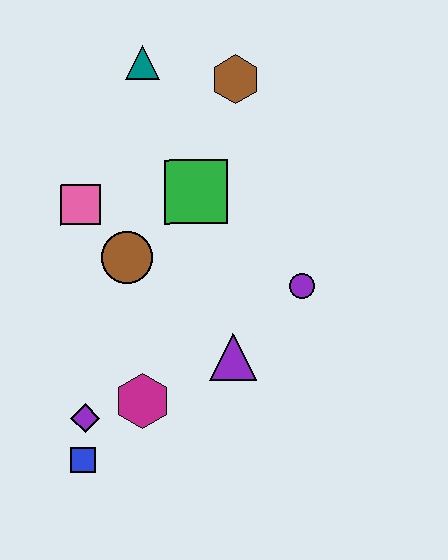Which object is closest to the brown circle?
The pink square is closest to the brown circle.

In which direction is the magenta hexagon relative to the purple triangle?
The magenta hexagon is to the left of the purple triangle.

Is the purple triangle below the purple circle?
Yes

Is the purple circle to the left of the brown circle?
No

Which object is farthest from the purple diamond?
The brown hexagon is farthest from the purple diamond.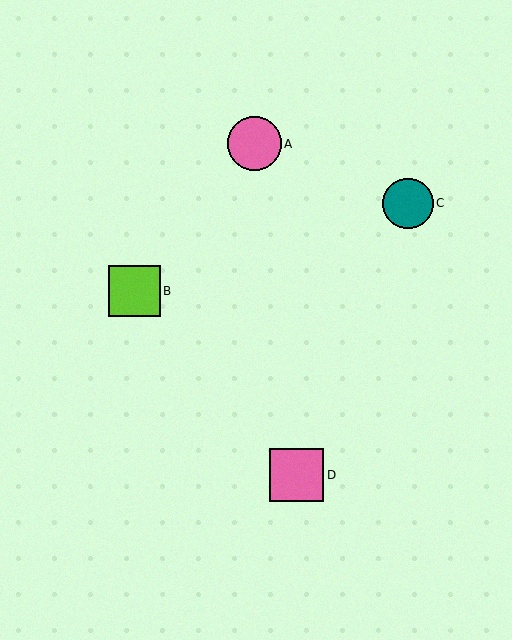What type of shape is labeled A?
Shape A is a pink circle.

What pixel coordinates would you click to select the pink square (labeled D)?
Click at (297, 475) to select the pink square D.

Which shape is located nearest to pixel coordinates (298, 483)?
The pink square (labeled D) at (297, 475) is nearest to that location.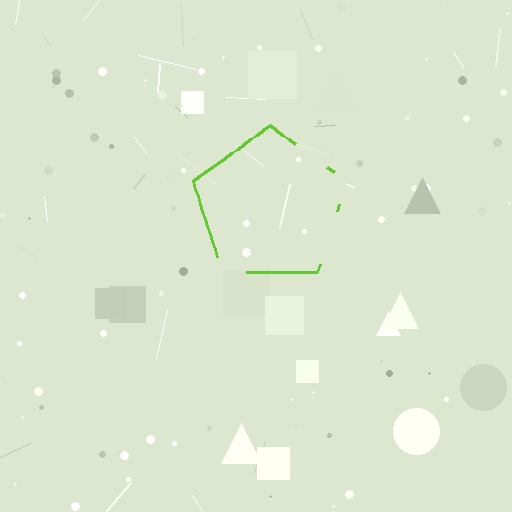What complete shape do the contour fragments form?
The contour fragments form a pentagon.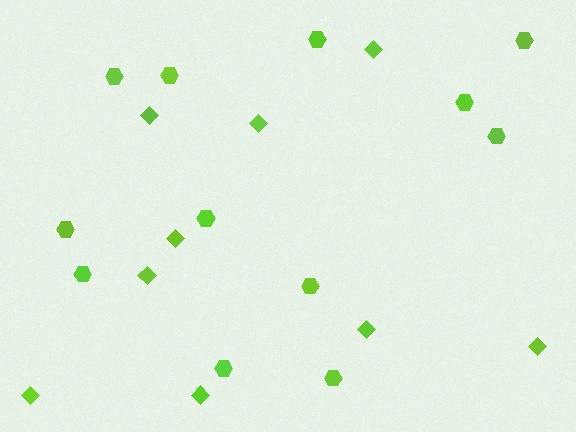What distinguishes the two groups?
There are 2 groups: one group of hexagons (12) and one group of diamonds (9).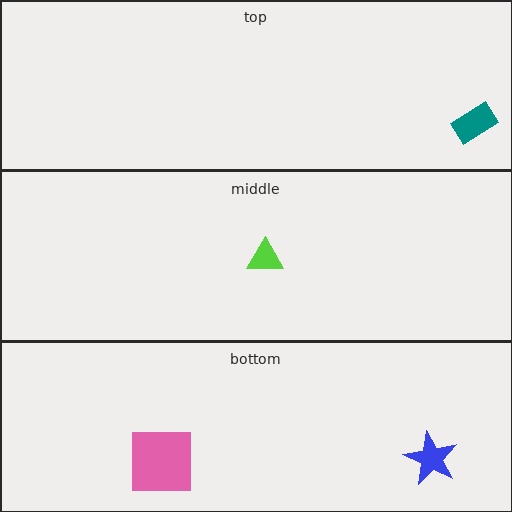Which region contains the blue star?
The bottom region.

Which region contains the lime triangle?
The middle region.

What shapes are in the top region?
The teal rectangle.